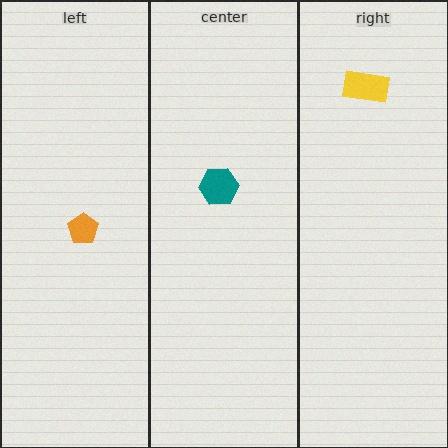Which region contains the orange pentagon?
The left region.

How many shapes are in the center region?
1.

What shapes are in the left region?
The orange pentagon.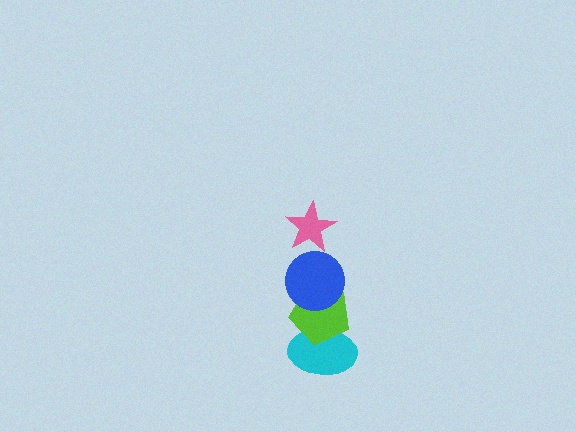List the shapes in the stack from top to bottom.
From top to bottom: the pink star, the blue circle, the lime pentagon, the cyan ellipse.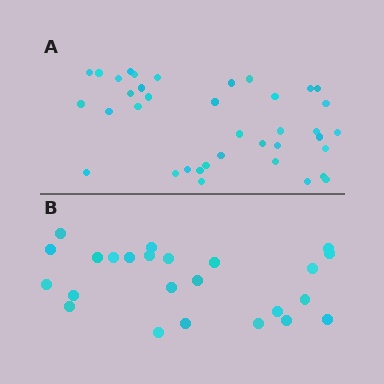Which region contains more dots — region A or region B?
Region A (the top region) has more dots.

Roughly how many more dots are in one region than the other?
Region A has approximately 15 more dots than region B.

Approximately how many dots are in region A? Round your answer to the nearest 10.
About 40 dots. (The exact count is 38, which rounds to 40.)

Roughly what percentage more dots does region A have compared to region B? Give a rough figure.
About 60% more.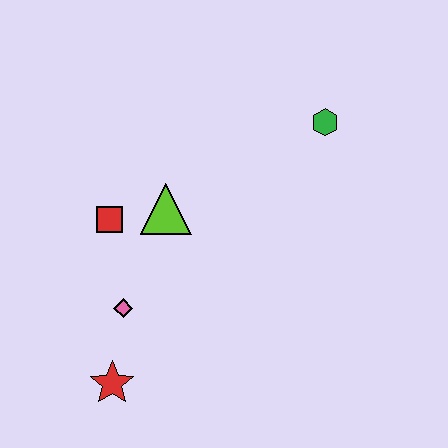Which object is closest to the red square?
The lime triangle is closest to the red square.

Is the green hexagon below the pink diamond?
No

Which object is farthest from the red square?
The green hexagon is farthest from the red square.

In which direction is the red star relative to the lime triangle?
The red star is below the lime triangle.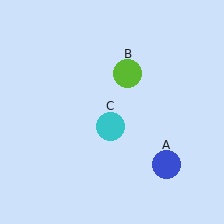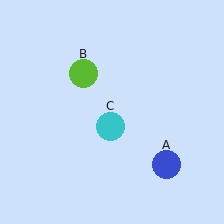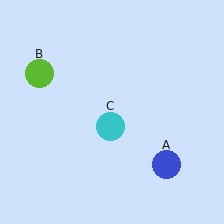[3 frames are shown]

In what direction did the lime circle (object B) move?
The lime circle (object B) moved left.